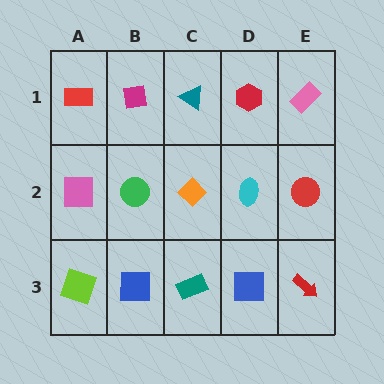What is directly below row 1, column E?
A red circle.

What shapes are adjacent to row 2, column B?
A magenta square (row 1, column B), a blue square (row 3, column B), a pink square (row 2, column A), an orange diamond (row 2, column C).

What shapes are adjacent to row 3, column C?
An orange diamond (row 2, column C), a blue square (row 3, column B), a blue square (row 3, column D).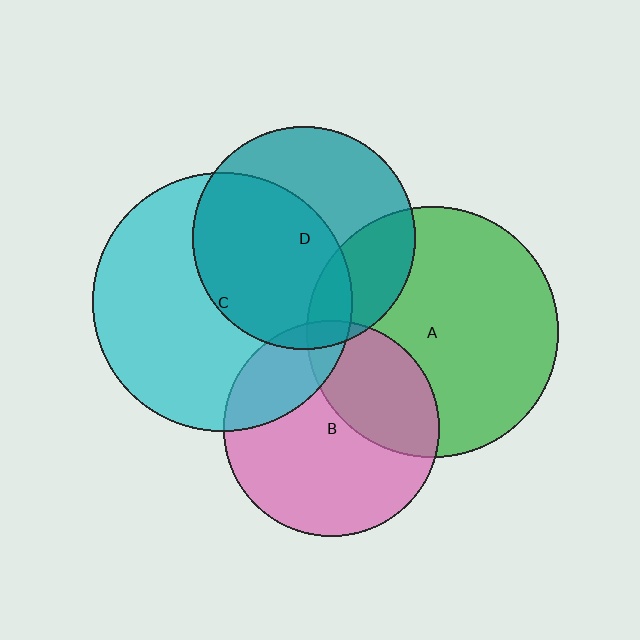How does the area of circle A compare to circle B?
Approximately 1.4 times.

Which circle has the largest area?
Circle C (cyan).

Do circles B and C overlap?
Yes.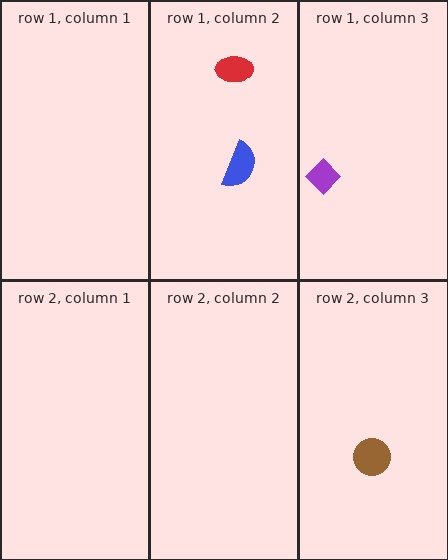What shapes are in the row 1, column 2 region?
The red ellipse, the blue semicircle.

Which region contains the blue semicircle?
The row 1, column 2 region.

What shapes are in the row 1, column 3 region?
The purple diamond.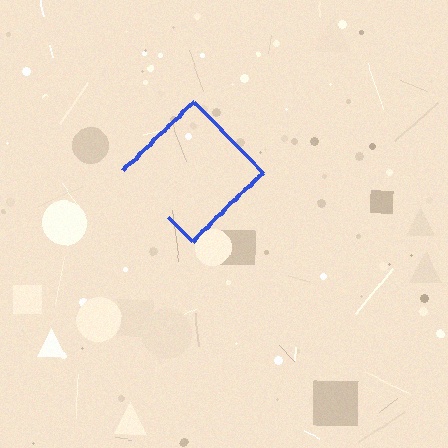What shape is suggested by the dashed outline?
The dashed outline suggests a diamond.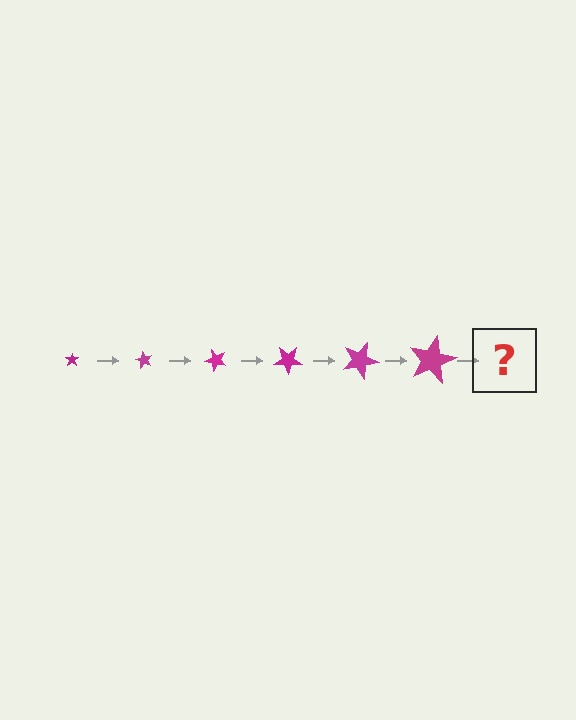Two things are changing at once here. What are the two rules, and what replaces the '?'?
The two rules are that the star grows larger each step and it rotates 60 degrees each step. The '?' should be a star, larger than the previous one and rotated 360 degrees from the start.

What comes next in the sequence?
The next element should be a star, larger than the previous one and rotated 360 degrees from the start.